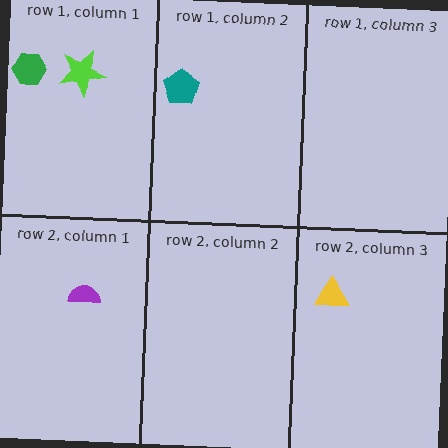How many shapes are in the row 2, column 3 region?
1.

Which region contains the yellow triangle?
The row 2, column 3 region.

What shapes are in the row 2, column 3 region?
The yellow triangle.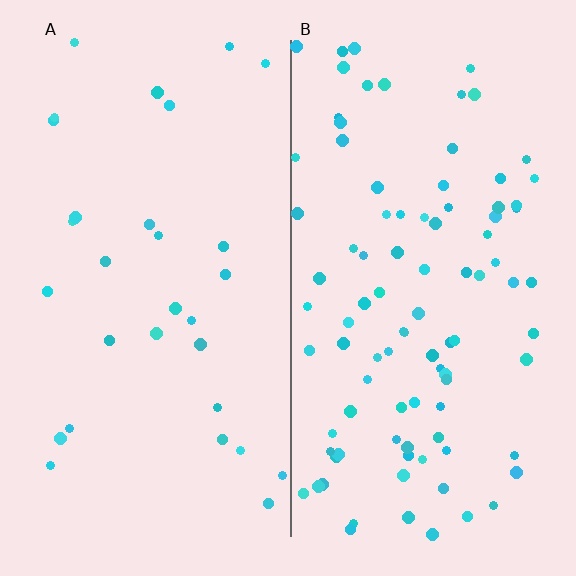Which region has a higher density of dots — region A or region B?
B (the right).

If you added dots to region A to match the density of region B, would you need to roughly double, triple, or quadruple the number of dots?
Approximately triple.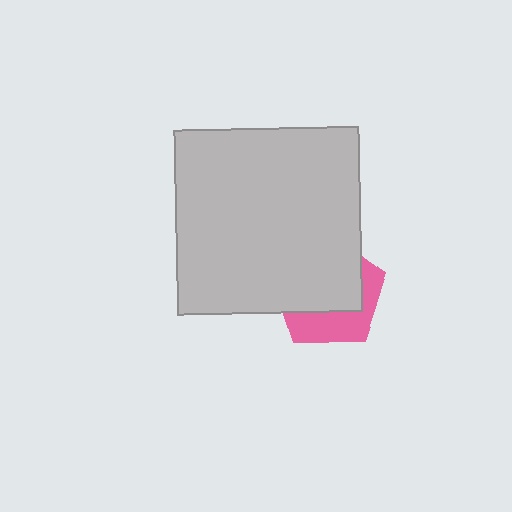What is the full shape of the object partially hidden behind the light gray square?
The partially hidden object is a pink pentagon.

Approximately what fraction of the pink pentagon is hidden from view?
Roughly 62% of the pink pentagon is hidden behind the light gray square.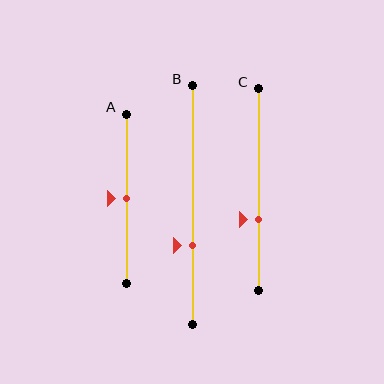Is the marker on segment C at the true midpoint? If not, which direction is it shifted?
No, the marker on segment C is shifted downward by about 15% of the segment length.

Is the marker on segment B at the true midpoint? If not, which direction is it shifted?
No, the marker on segment B is shifted downward by about 17% of the segment length.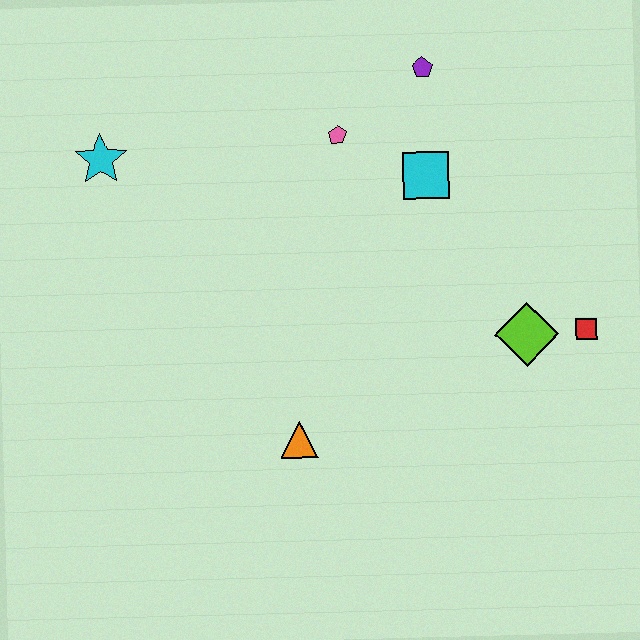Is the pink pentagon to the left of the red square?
Yes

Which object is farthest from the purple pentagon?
The orange triangle is farthest from the purple pentagon.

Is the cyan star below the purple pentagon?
Yes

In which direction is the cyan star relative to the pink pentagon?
The cyan star is to the left of the pink pentagon.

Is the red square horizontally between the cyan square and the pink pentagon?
No